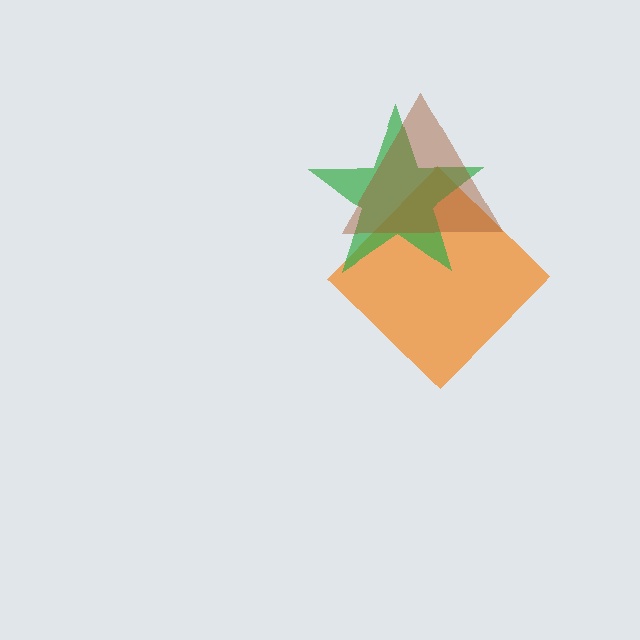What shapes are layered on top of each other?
The layered shapes are: an orange diamond, a green star, a brown triangle.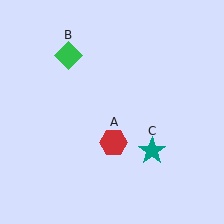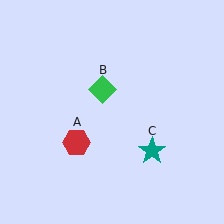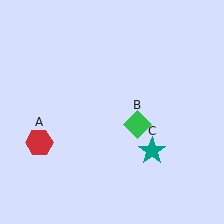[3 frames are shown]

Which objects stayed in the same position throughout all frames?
Teal star (object C) remained stationary.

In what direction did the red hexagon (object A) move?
The red hexagon (object A) moved left.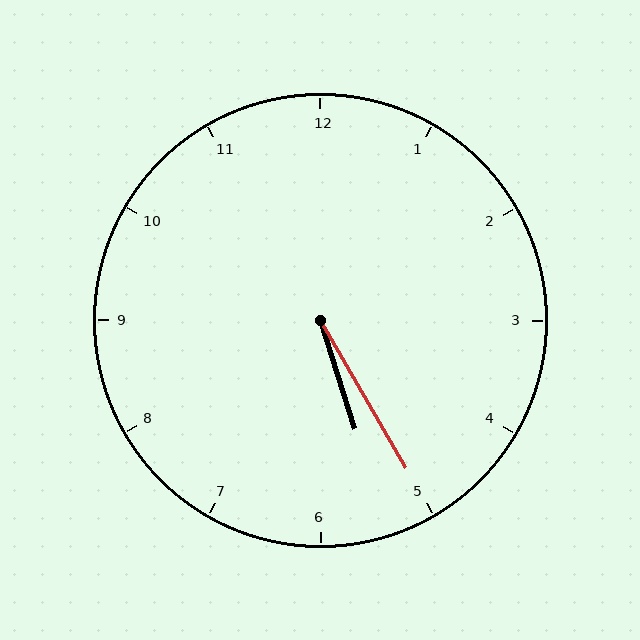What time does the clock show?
5:25.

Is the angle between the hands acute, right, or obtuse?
It is acute.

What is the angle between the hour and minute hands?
Approximately 12 degrees.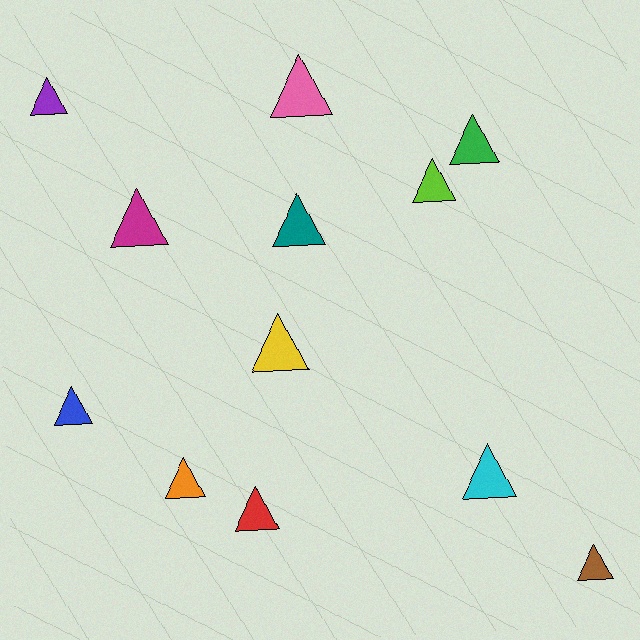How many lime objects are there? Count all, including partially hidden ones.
There is 1 lime object.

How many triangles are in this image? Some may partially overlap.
There are 12 triangles.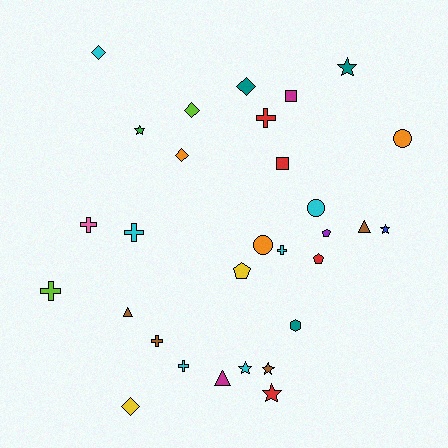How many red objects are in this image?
There are 4 red objects.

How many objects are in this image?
There are 30 objects.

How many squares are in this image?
There are 2 squares.